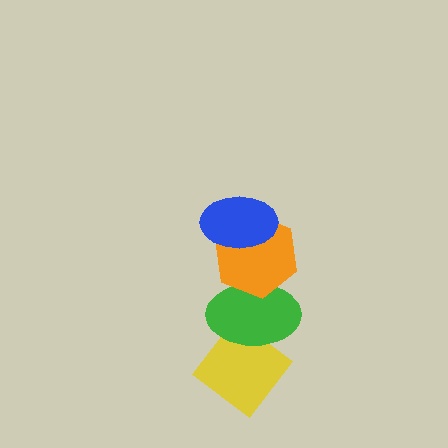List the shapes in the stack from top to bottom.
From top to bottom: the blue ellipse, the orange hexagon, the green ellipse, the yellow diamond.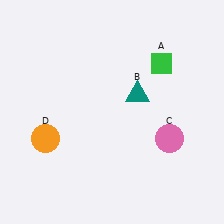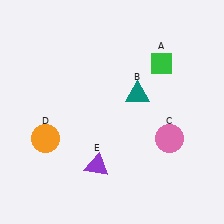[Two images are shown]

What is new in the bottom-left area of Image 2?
A purple triangle (E) was added in the bottom-left area of Image 2.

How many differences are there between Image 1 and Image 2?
There is 1 difference between the two images.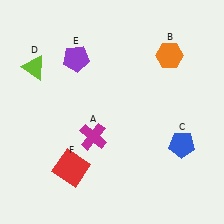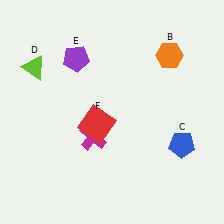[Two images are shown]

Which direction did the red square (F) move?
The red square (F) moved up.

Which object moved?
The red square (F) moved up.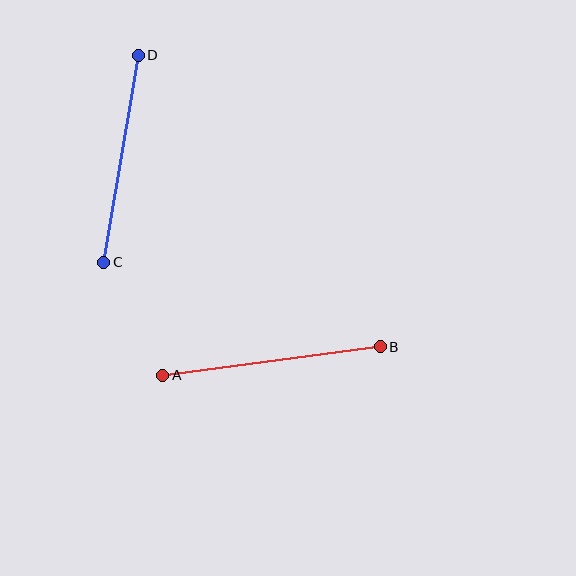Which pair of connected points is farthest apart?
Points A and B are farthest apart.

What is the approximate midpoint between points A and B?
The midpoint is at approximately (271, 361) pixels.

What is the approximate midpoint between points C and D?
The midpoint is at approximately (121, 159) pixels.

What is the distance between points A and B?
The distance is approximately 220 pixels.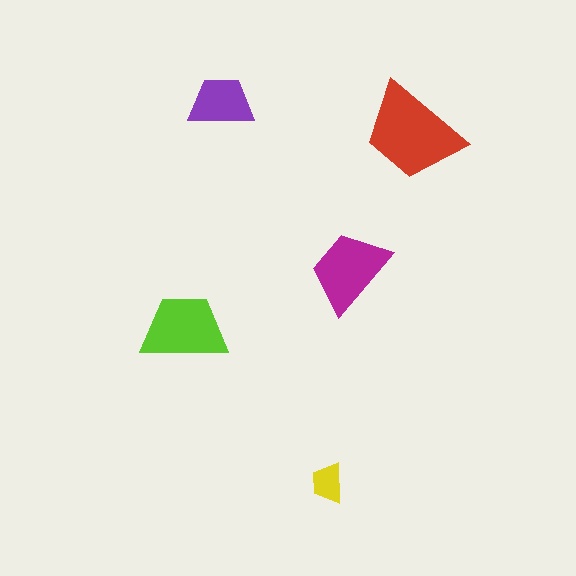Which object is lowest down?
The yellow trapezoid is bottommost.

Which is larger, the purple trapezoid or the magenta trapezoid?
The magenta one.